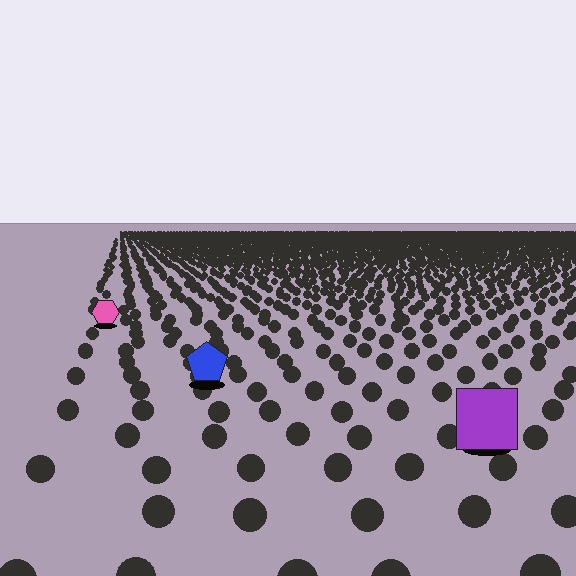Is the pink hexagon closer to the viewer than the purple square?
No. The purple square is closer — you can tell from the texture gradient: the ground texture is coarser near it.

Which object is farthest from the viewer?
The pink hexagon is farthest from the viewer. It appears smaller and the ground texture around it is denser.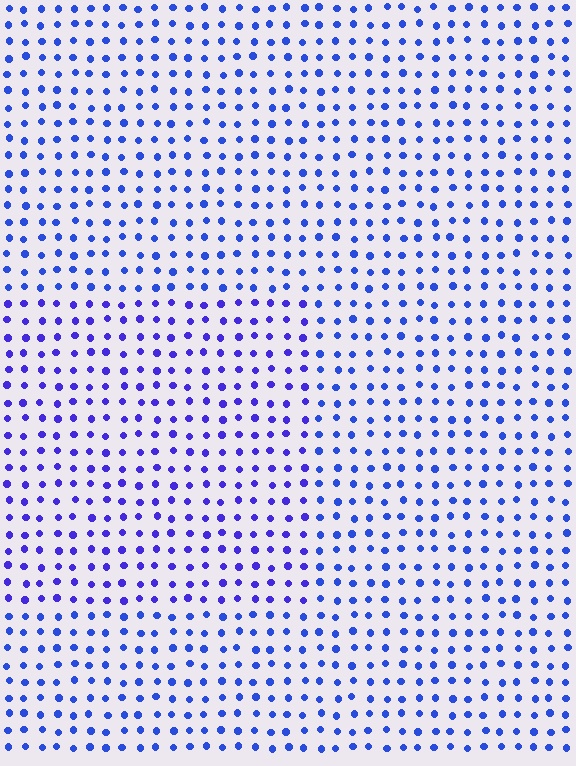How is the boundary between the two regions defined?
The boundary is defined purely by a slight shift in hue (about 21 degrees). Spacing, size, and orientation are identical on both sides.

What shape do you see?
I see a rectangle.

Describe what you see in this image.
The image is filled with small blue elements in a uniform arrangement. A rectangle-shaped region is visible where the elements are tinted to a slightly different hue, forming a subtle color boundary.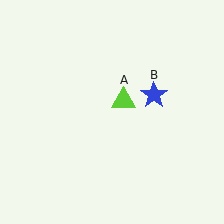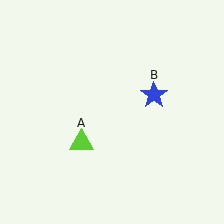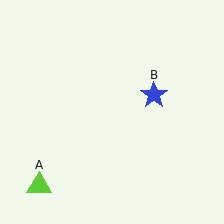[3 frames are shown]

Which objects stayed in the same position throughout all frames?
Blue star (object B) remained stationary.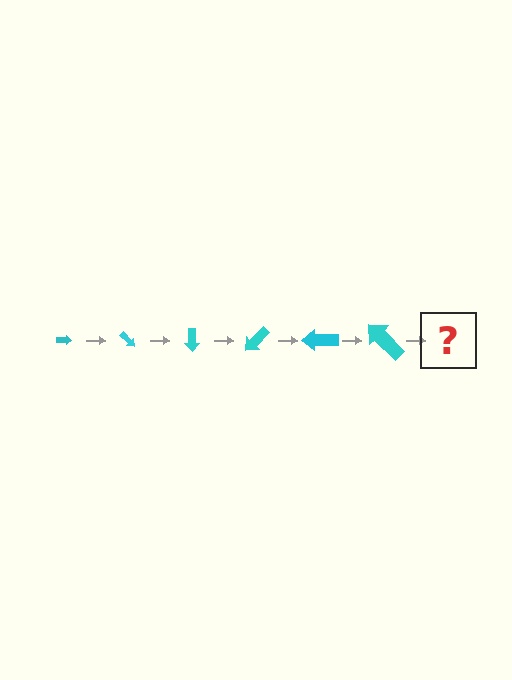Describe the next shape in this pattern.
It should be an arrow, larger than the previous one and rotated 270 degrees from the start.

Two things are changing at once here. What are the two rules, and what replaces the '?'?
The two rules are that the arrow grows larger each step and it rotates 45 degrees each step. The '?' should be an arrow, larger than the previous one and rotated 270 degrees from the start.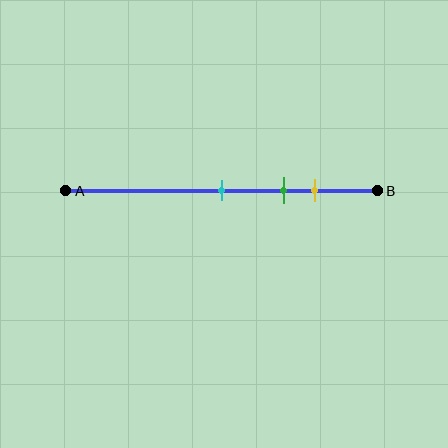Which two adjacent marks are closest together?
The green and yellow marks are the closest adjacent pair.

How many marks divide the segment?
There are 3 marks dividing the segment.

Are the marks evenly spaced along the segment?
Yes, the marks are approximately evenly spaced.